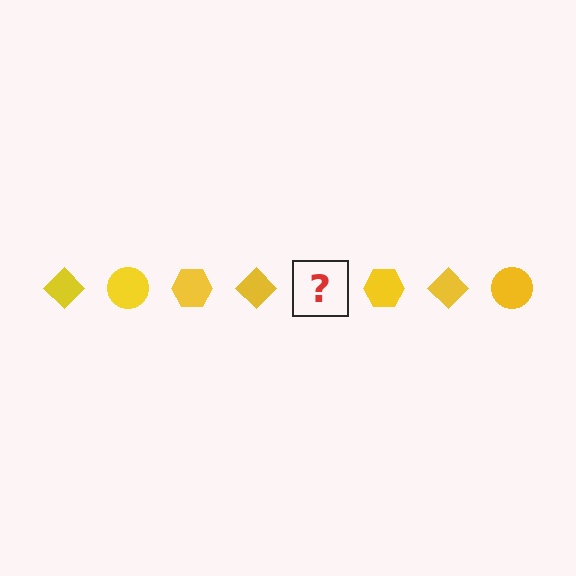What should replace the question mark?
The question mark should be replaced with a yellow circle.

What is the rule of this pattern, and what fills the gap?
The rule is that the pattern cycles through diamond, circle, hexagon shapes in yellow. The gap should be filled with a yellow circle.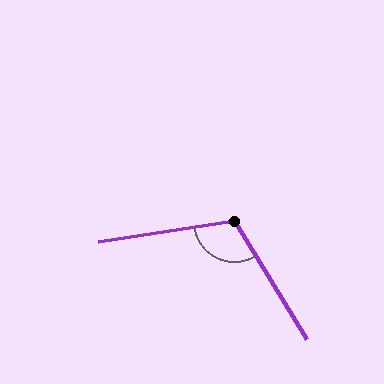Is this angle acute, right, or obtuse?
It is obtuse.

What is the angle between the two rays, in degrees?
Approximately 113 degrees.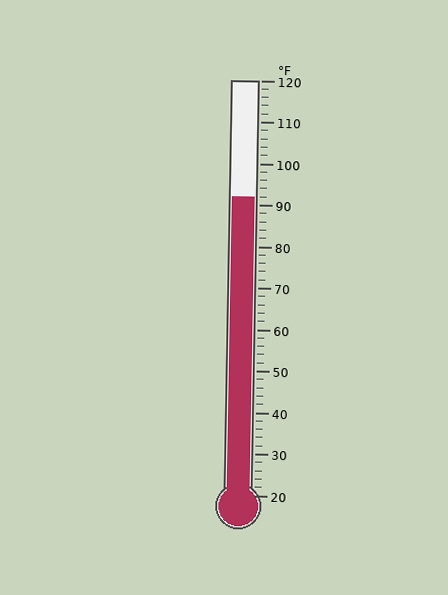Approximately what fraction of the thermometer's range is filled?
The thermometer is filled to approximately 70% of its range.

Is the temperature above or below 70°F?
The temperature is above 70°F.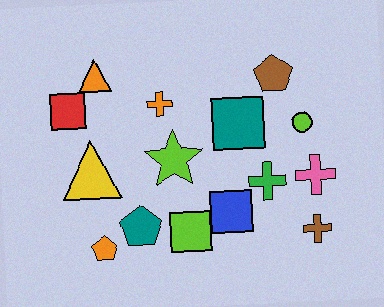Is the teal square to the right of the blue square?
Yes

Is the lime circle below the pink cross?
No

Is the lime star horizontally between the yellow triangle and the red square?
No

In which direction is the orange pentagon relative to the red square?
The orange pentagon is below the red square.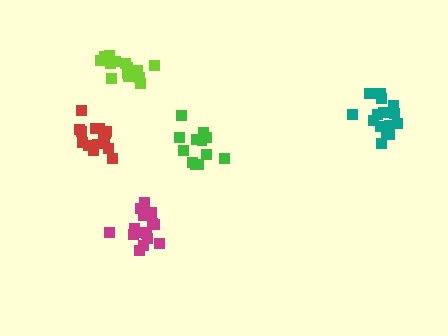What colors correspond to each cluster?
The clusters are colored: lime, teal, green, magenta, red.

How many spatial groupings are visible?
There are 5 spatial groupings.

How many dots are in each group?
Group 1: 14 dots, Group 2: 19 dots, Group 3: 14 dots, Group 4: 16 dots, Group 5: 15 dots (78 total).